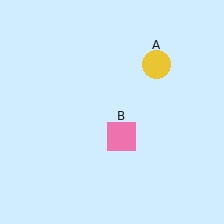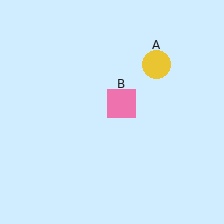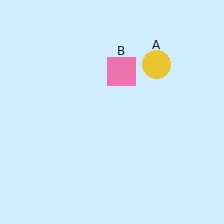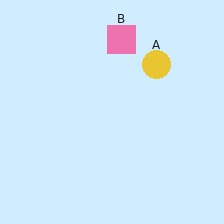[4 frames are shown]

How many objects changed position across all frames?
1 object changed position: pink square (object B).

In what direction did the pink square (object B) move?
The pink square (object B) moved up.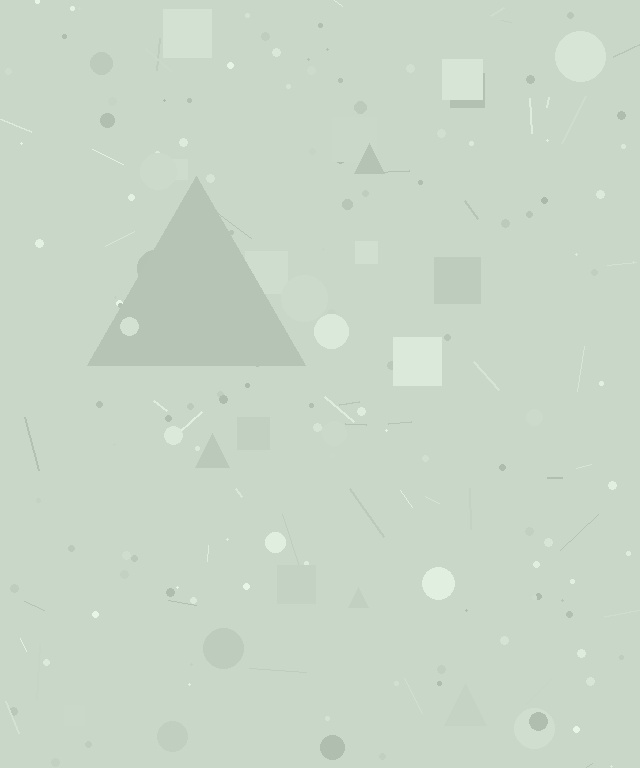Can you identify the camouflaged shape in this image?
The camouflaged shape is a triangle.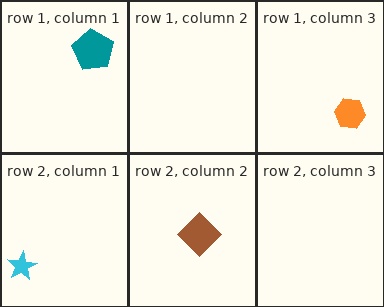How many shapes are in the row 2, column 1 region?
1.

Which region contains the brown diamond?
The row 2, column 2 region.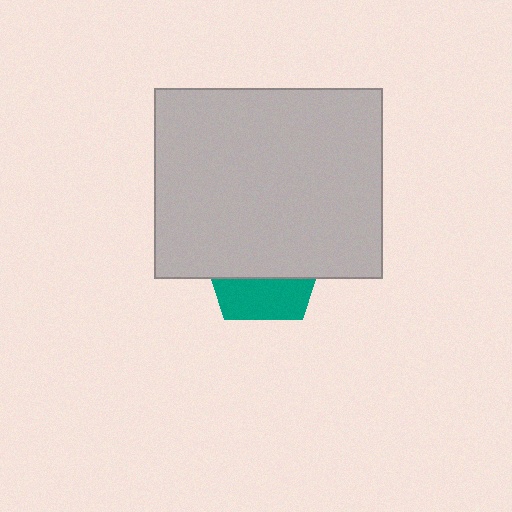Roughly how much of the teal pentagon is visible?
A small part of it is visible (roughly 35%).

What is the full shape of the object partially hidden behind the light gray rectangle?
The partially hidden object is a teal pentagon.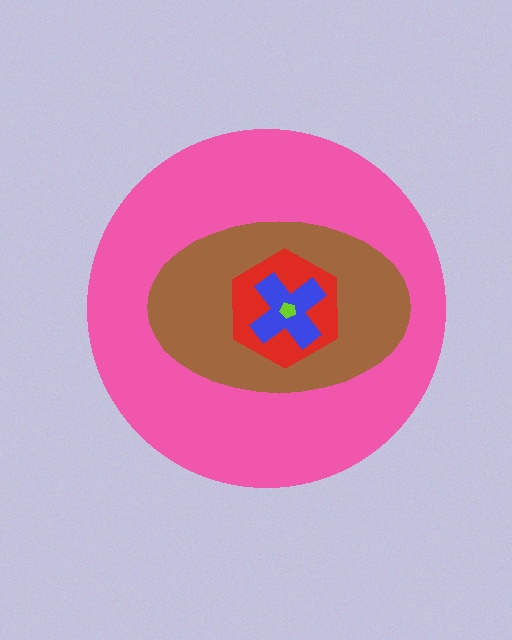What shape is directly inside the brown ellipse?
The red hexagon.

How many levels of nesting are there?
5.